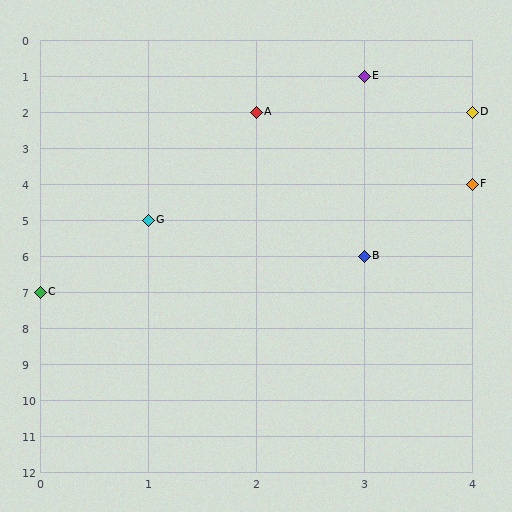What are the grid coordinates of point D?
Point D is at grid coordinates (4, 2).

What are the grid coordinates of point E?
Point E is at grid coordinates (3, 1).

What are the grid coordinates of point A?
Point A is at grid coordinates (2, 2).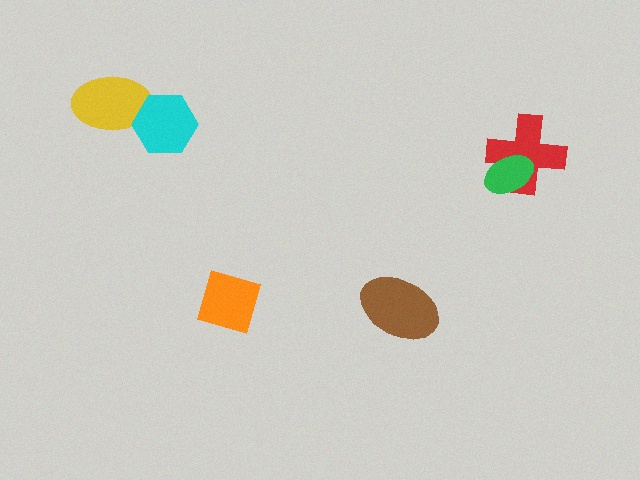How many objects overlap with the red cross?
1 object overlaps with the red cross.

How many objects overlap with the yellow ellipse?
1 object overlaps with the yellow ellipse.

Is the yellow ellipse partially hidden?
Yes, it is partially covered by another shape.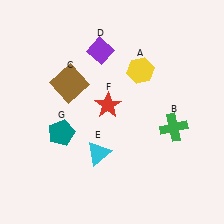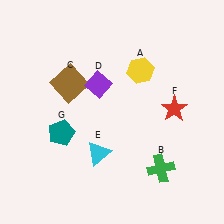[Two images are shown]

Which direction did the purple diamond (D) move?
The purple diamond (D) moved down.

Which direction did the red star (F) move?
The red star (F) moved right.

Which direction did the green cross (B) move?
The green cross (B) moved down.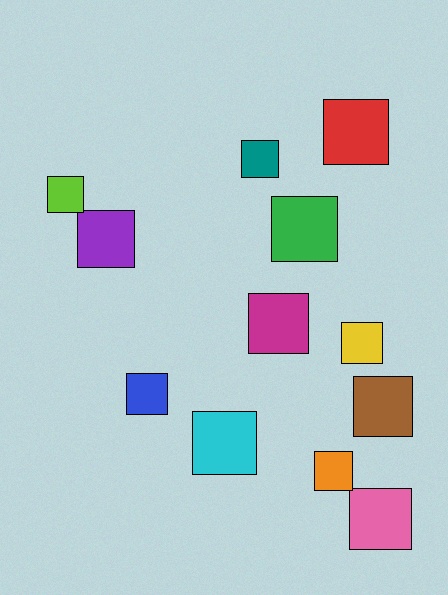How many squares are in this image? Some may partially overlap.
There are 12 squares.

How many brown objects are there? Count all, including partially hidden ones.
There is 1 brown object.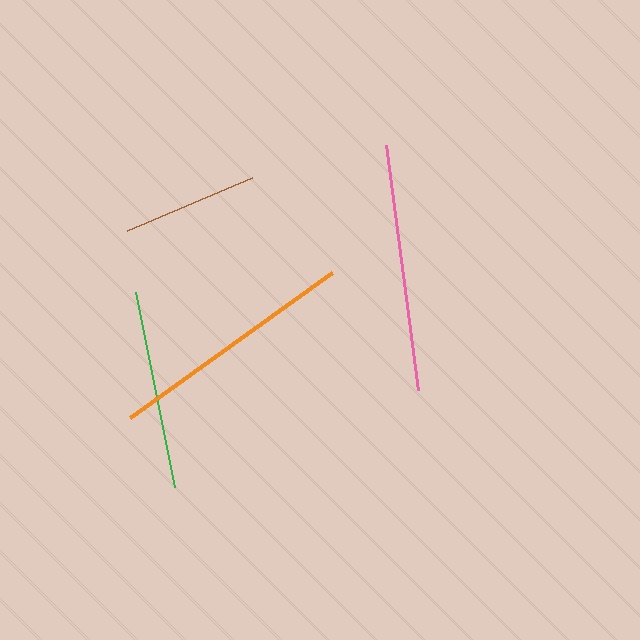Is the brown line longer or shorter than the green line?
The green line is longer than the brown line.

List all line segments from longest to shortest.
From longest to shortest: orange, pink, green, brown.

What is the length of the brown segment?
The brown segment is approximately 136 pixels long.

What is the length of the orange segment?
The orange segment is approximately 249 pixels long.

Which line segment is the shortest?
The brown line is the shortest at approximately 136 pixels.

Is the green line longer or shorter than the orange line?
The orange line is longer than the green line.